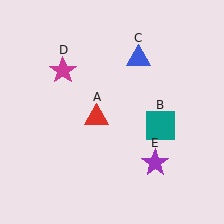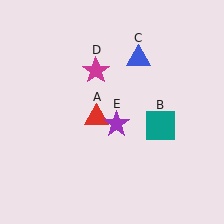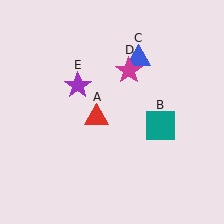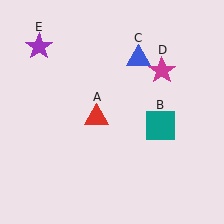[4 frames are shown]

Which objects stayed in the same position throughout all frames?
Red triangle (object A) and teal square (object B) and blue triangle (object C) remained stationary.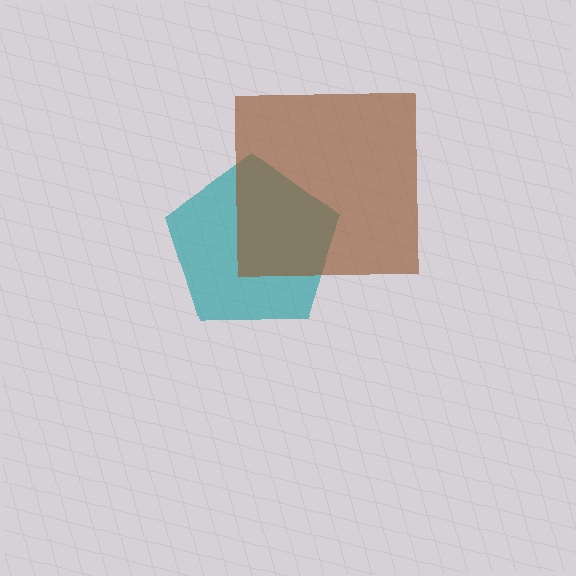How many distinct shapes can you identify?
There are 2 distinct shapes: a teal pentagon, a brown square.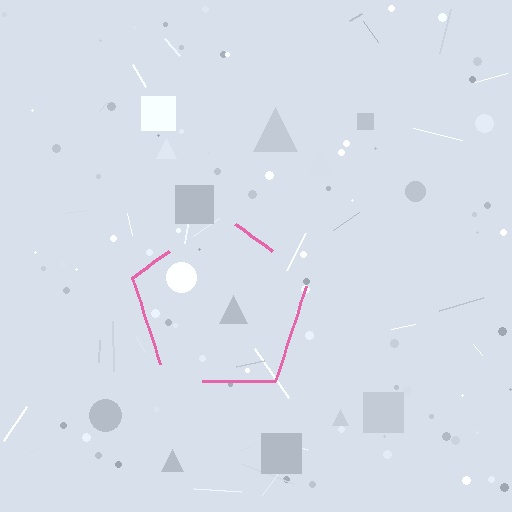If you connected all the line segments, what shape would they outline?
They would outline a pentagon.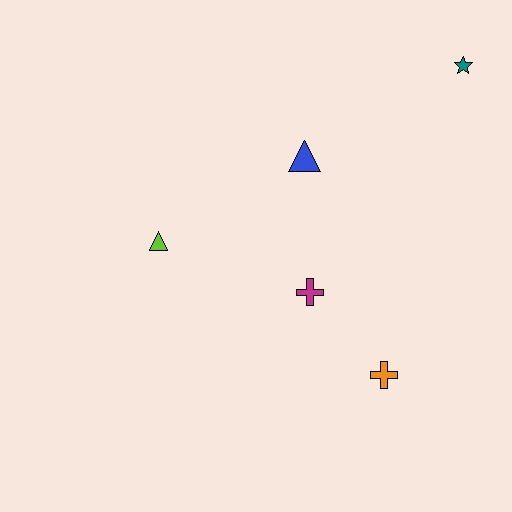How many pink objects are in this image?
There are no pink objects.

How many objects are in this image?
There are 5 objects.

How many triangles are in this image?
There are 2 triangles.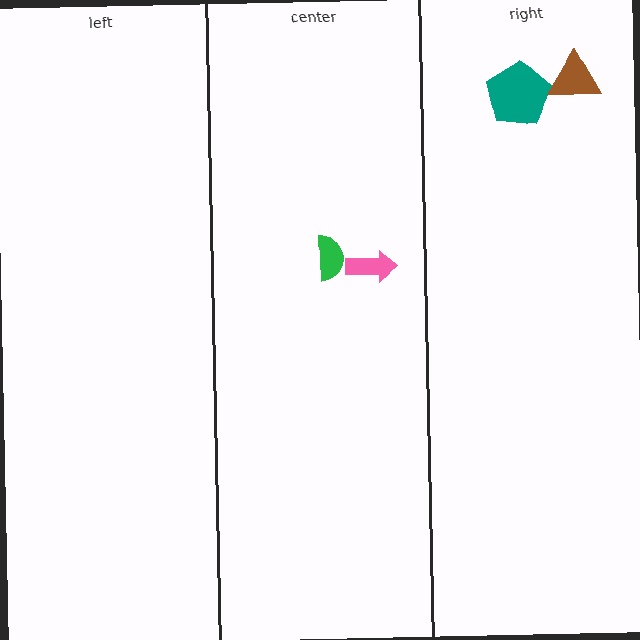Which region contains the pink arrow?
The center region.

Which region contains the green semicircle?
The center region.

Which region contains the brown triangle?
The right region.